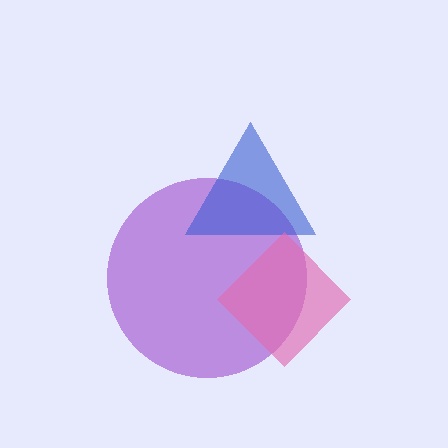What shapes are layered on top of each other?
The layered shapes are: a purple circle, a blue triangle, a pink diamond.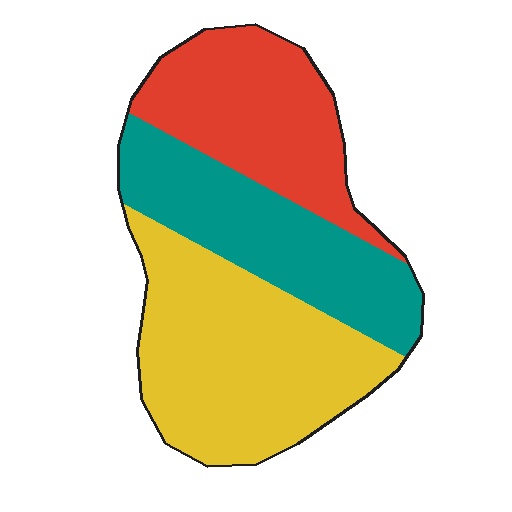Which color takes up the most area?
Yellow, at roughly 40%.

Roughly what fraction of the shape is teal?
Teal takes up about one third (1/3) of the shape.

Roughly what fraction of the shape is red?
Red takes up about one quarter (1/4) of the shape.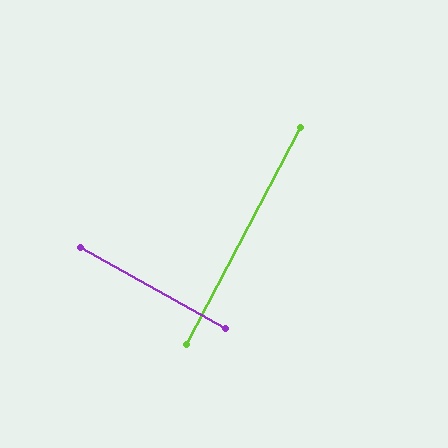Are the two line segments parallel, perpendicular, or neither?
Perpendicular — they meet at approximately 88°.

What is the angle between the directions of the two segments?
Approximately 88 degrees.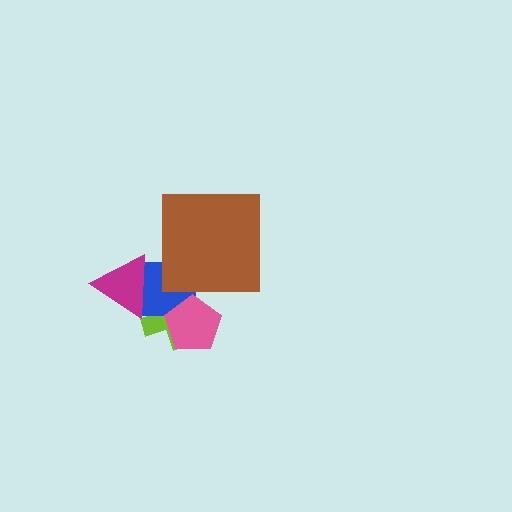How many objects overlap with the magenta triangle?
2 objects overlap with the magenta triangle.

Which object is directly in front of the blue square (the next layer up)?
The pink pentagon is directly in front of the blue square.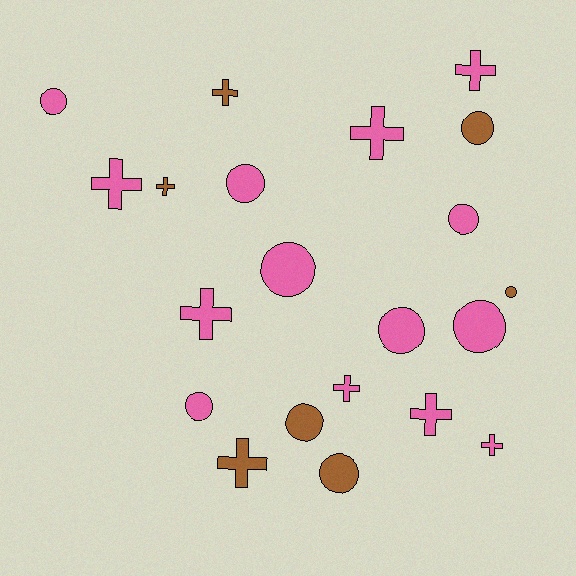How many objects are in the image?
There are 21 objects.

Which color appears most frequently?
Pink, with 14 objects.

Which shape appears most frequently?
Circle, with 11 objects.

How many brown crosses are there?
There are 3 brown crosses.